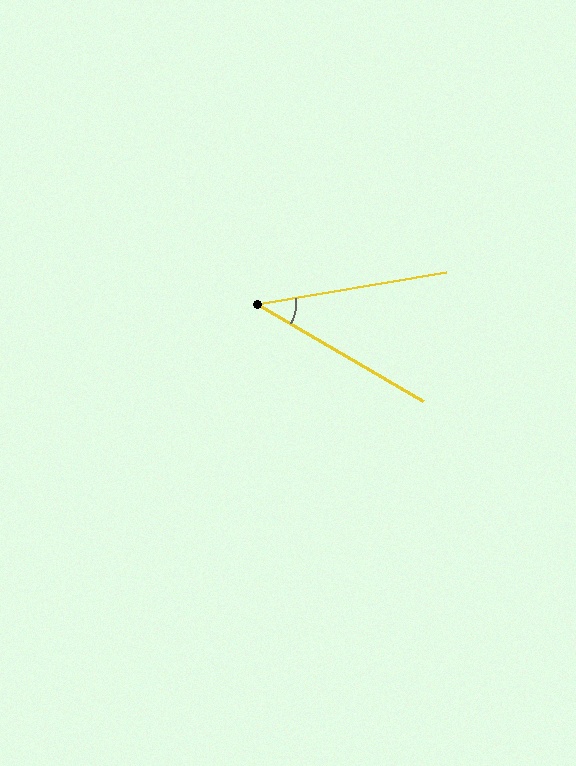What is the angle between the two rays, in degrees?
Approximately 40 degrees.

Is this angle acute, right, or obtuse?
It is acute.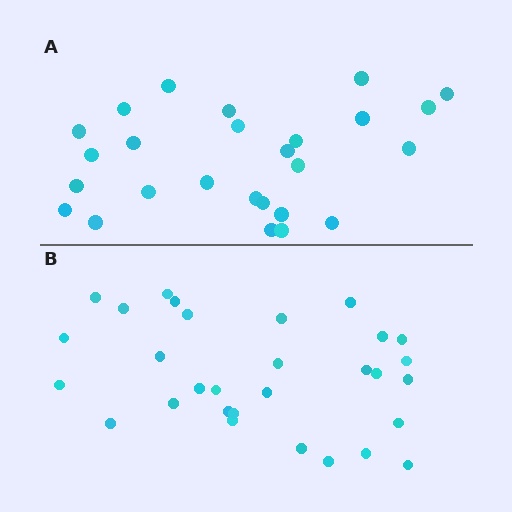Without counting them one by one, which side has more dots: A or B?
Region B (the bottom region) has more dots.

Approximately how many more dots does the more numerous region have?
Region B has about 4 more dots than region A.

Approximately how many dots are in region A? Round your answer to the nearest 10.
About 30 dots. (The exact count is 26, which rounds to 30.)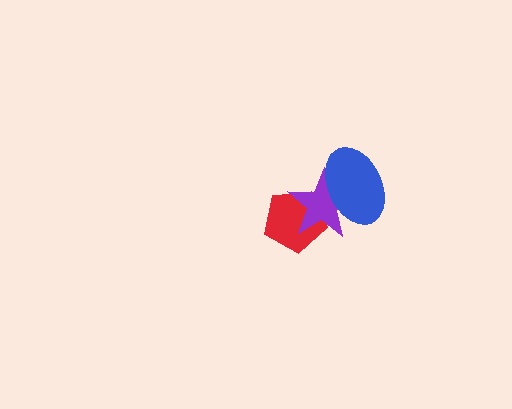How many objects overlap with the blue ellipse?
1 object overlaps with the blue ellipse.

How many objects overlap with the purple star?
2 objects overlap with the purple star.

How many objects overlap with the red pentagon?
1 object overlaps with the red pentagon.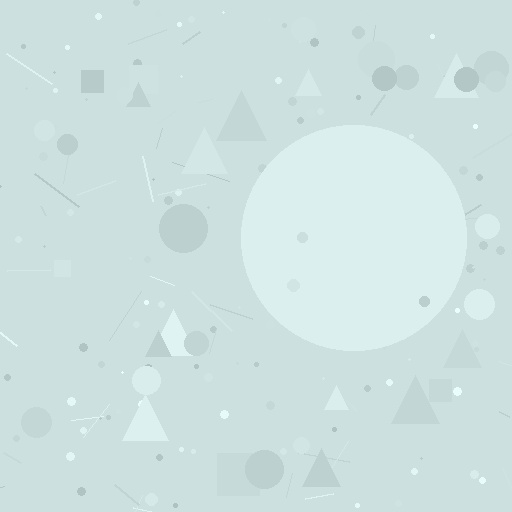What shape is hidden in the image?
A circle is hidden in the image.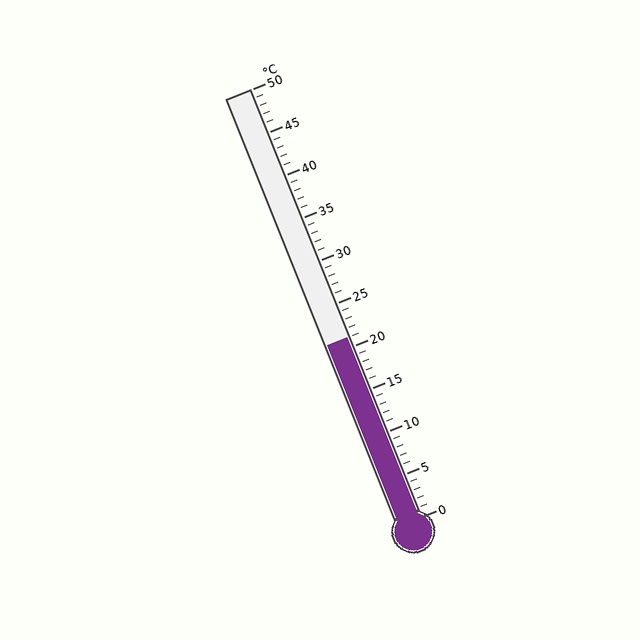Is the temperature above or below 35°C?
The temperature is below 35°C.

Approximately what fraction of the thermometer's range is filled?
The thermometer is filled to approximately 40% of its range.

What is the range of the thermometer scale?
The thermometer scale ranges from 0°C to 50°C.